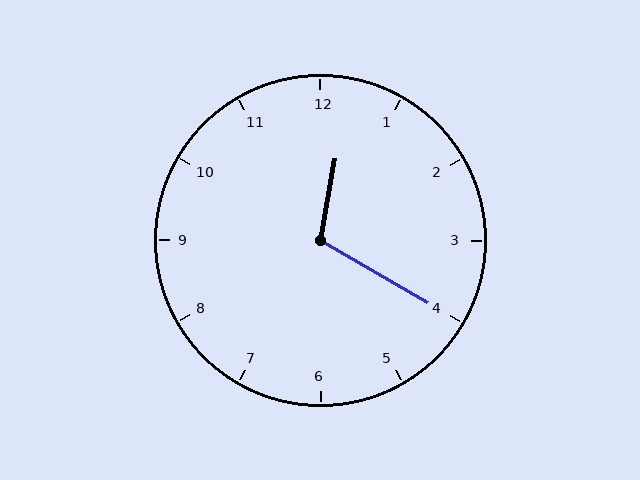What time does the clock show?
12:20.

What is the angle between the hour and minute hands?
Approximately 110 degrees.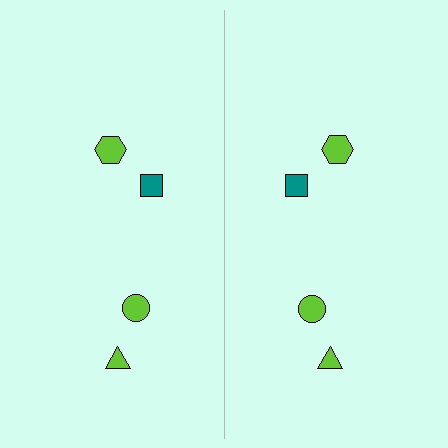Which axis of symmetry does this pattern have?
The pattern has a vertical axis of symmetry running through the center of the image.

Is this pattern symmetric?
Yes, this pattern has bilateral (reflection) symmetry.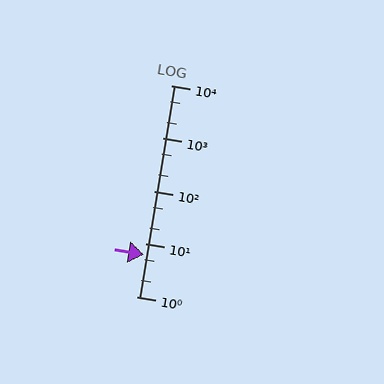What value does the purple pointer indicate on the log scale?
The pointer indicates approximately 6.2.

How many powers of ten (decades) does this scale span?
The scale spans 4 decades, from 1 to 10000.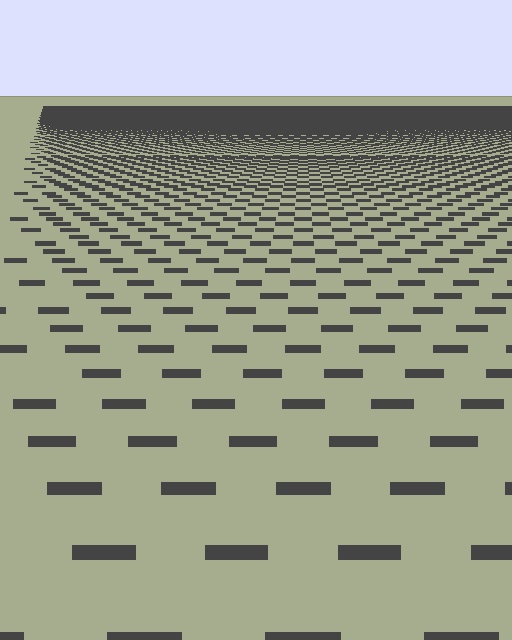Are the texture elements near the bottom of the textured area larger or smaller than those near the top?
Larger. Near the bottom, elements are closer to the viewer and appear at a bigger on-screen size.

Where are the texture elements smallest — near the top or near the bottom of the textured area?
Near the top.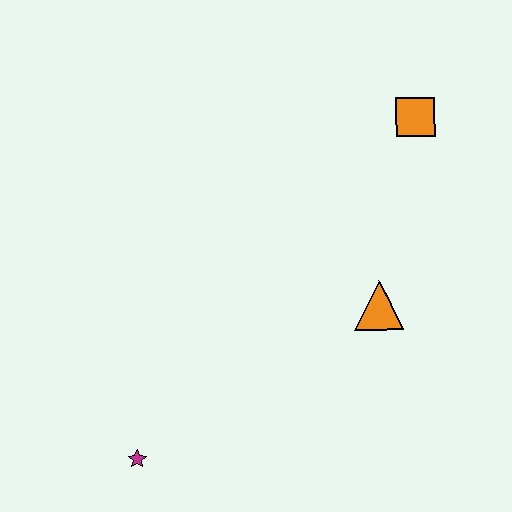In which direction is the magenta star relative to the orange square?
The magenta star is below the orange square.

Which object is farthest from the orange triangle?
The magenta star is farthest from the orange triangle.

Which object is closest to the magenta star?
The orange triangle is closest to the magenta star.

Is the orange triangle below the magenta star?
No